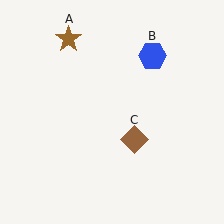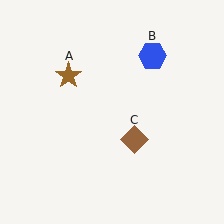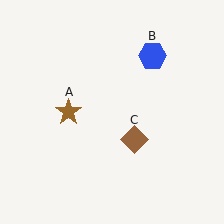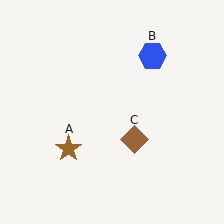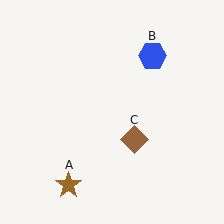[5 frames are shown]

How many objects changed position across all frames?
1 object changed position: brown star (object A).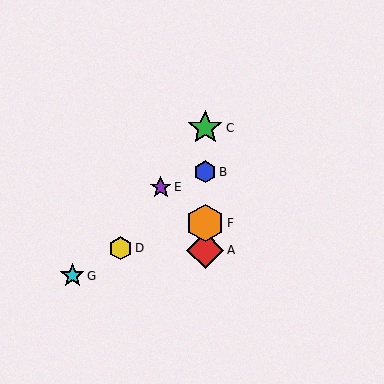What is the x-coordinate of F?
Object F is at x≈205.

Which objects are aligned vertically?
Objects A, B, C, F are aligned vertically.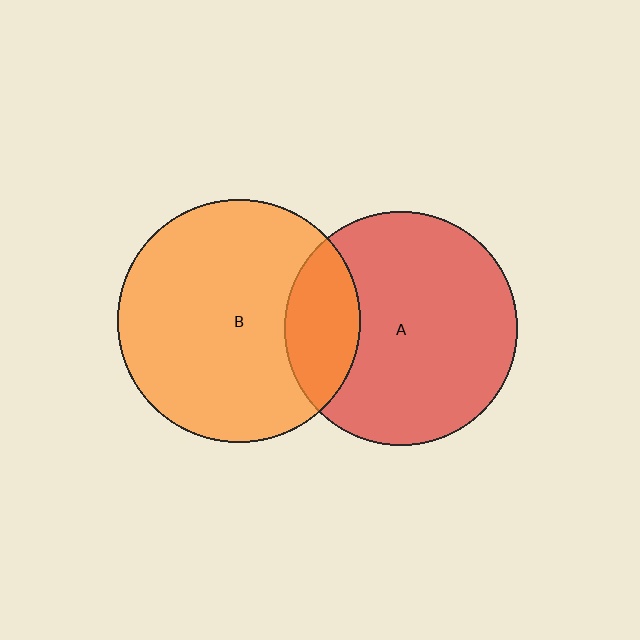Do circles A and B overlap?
Yes.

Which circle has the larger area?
Circle B (orange).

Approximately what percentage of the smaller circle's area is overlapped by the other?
Approximately 20%.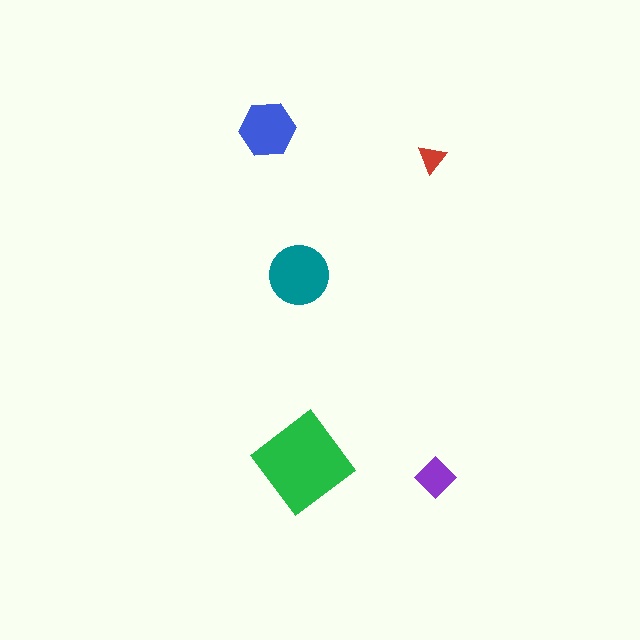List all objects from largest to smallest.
The green diamond, the teal circle, the blue hexagon, the purple diamond, the red triangle.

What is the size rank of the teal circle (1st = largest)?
2nd.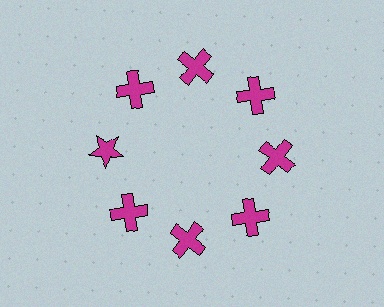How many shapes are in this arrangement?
There are 8 shapes arranged in a ring pattern.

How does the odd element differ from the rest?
It has a different shape: star instead of cross.